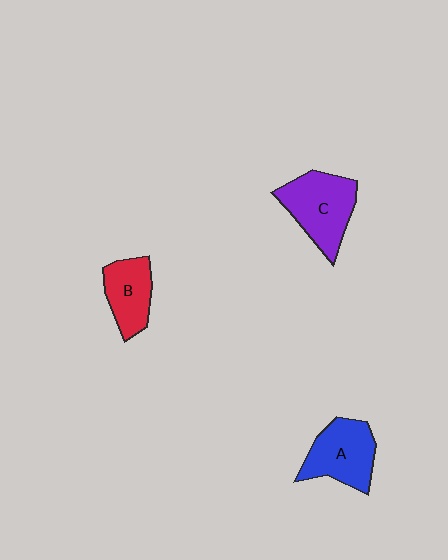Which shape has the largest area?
Shape C (purple).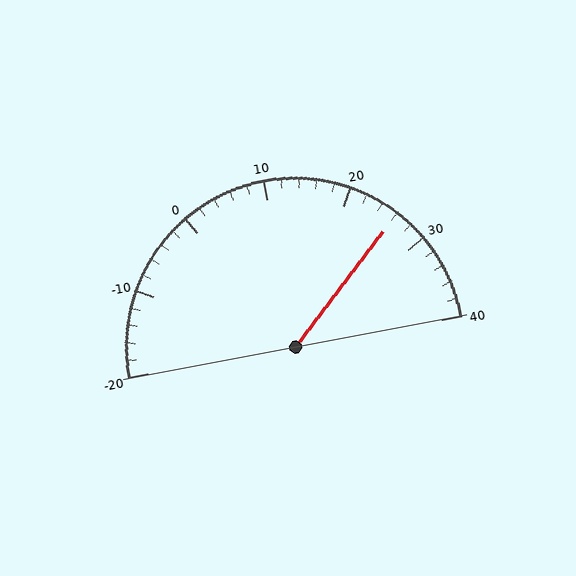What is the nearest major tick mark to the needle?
The nearest major tick mark is 30.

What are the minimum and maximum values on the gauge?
The gauge ranges from -20 to 40.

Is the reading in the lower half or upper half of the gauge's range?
The reading is in the upper half of the range (-20 to 40).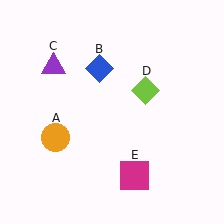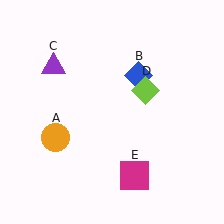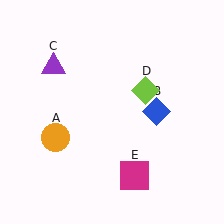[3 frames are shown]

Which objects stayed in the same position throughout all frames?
Orange circle (object A) and purple triangle (object C) and lime diamond (object D) and magenta square (object E) remained stationary.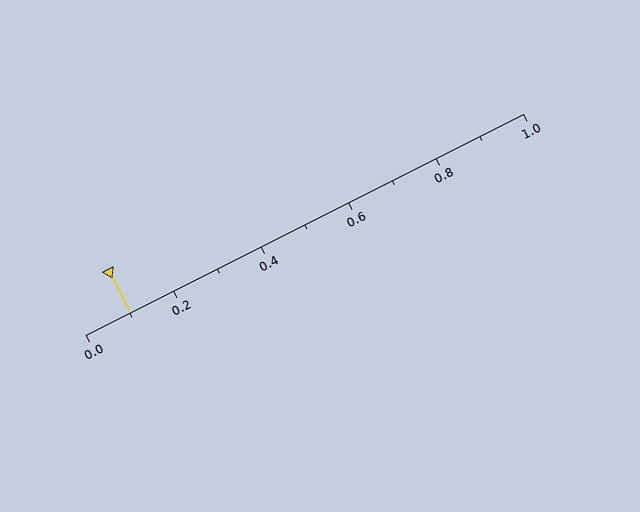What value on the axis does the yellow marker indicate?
The marker indicates approximately 0.1.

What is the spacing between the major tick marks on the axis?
The major ticks are spaced 0.2 apart.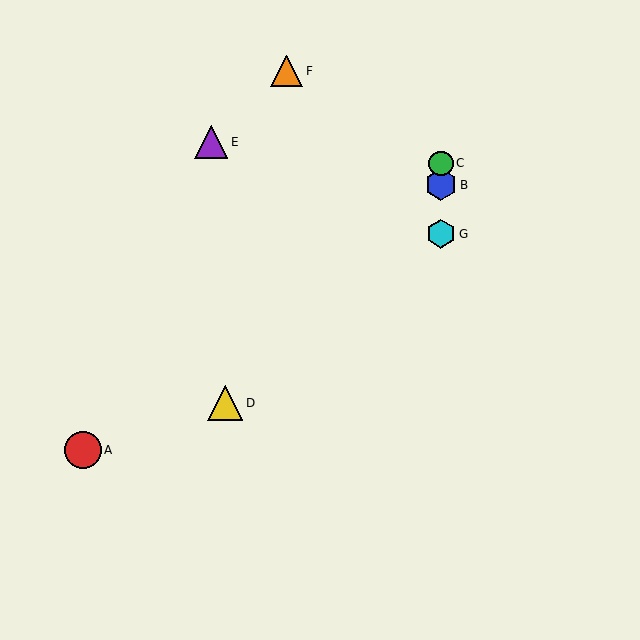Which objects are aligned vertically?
Objects B, C, G are aligned vertically.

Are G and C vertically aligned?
Yes, both are at x≈441.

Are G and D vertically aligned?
No, G is at x≈441 and D is at x≈225.